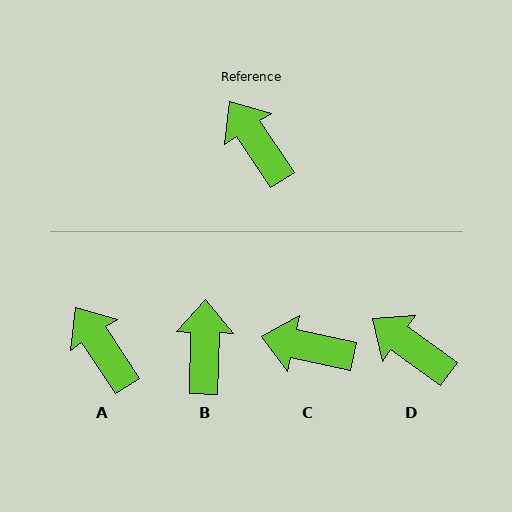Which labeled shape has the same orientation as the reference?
A.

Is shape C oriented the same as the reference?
No, it is off by about 44 degrees.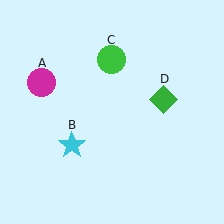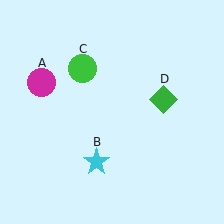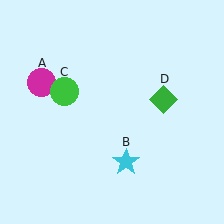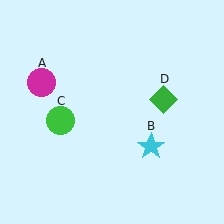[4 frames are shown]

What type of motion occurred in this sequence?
The cyan star (object B), green circle (object C) rotated counterclockwise around the center of the scene.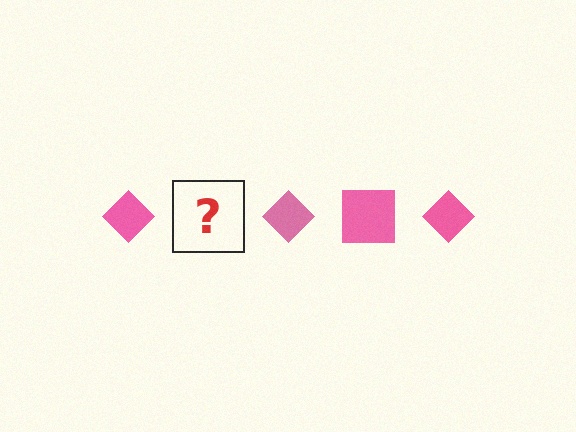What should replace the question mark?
The question mark should be replaced with a pink square.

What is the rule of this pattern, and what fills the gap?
The rule is that the pattern cycles through diamond, square shapes in pink. The gap should be filled with a pink square.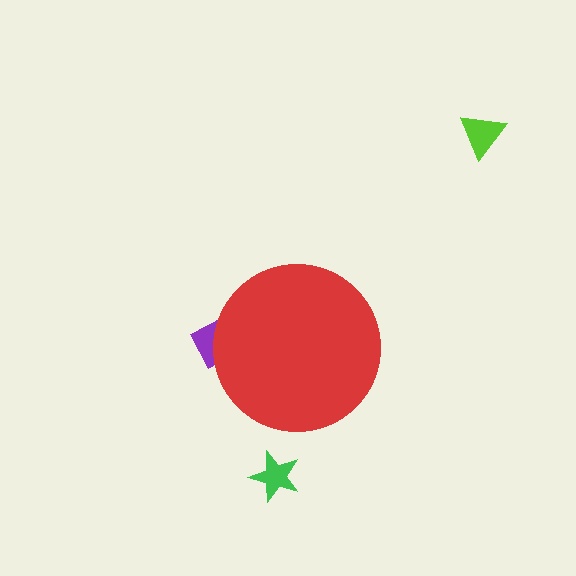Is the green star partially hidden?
No, the green star is fully visible.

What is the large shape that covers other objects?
A red circle.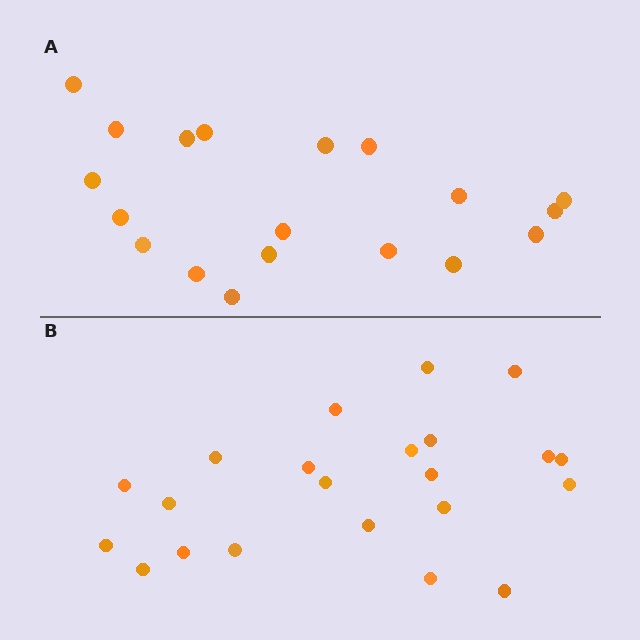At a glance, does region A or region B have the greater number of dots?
Region B (the bottom region) has more dots.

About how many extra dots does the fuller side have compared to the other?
Region B has just a few more — roughly 2 or 3 more dots than region A.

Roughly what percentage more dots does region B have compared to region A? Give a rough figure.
About 15% more.